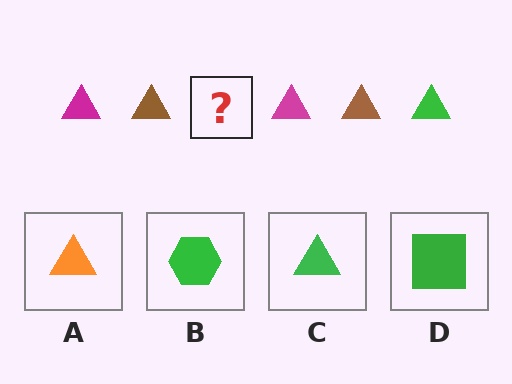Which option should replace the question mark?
Option C.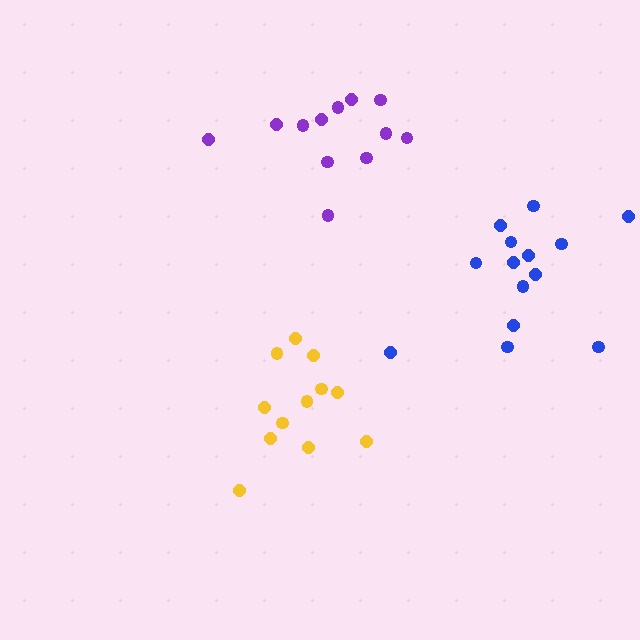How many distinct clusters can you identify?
There are 3 distinct clusters.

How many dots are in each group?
Group 1: 14 dots, Group 2: 12 dots, Group 3: 12 dots (38 total).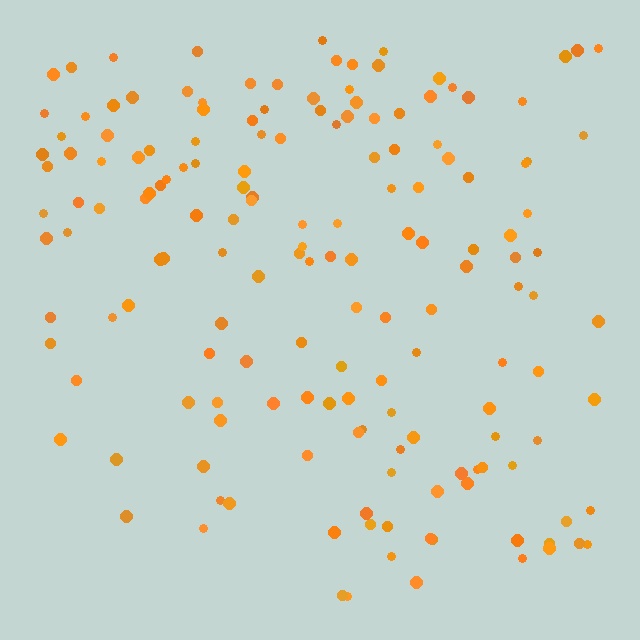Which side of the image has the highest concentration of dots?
The top.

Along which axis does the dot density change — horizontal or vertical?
Vertical.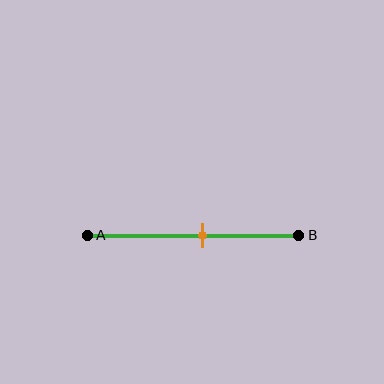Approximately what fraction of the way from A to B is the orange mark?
The orange mark is approximately 55% of the way from A to B.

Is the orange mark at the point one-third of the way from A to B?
No, the mark is at about 55% from A, not at the 33% one-third point.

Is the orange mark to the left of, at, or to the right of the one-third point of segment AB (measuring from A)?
The orange mark is to the right of the one-third point of segment AB.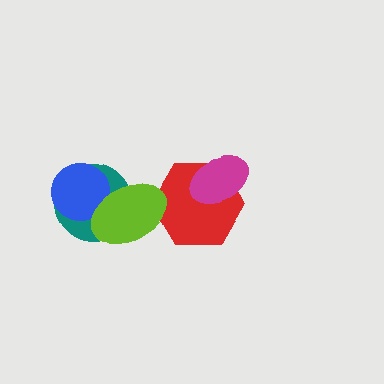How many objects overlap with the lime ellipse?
3 objects overlap with the lime ellipse.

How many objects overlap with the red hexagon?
2 objects overlap with the red hexagon.